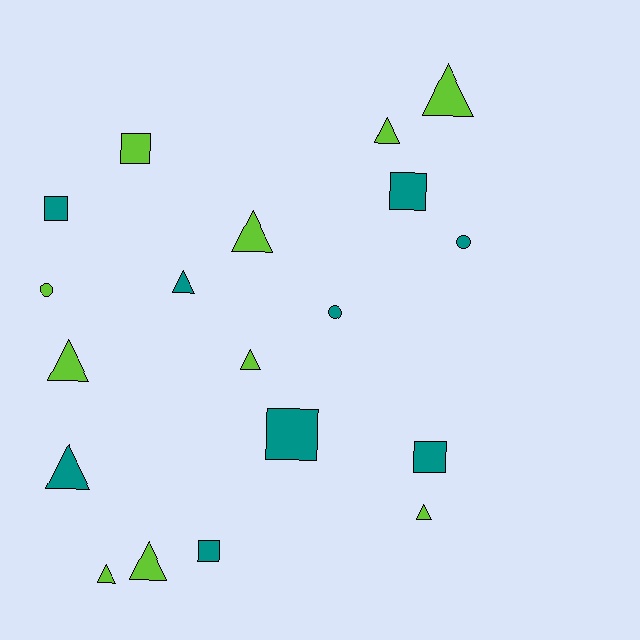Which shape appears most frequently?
Triangle, with 10 objects.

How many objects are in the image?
There are 19 objects.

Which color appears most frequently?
Lime, with 10 objects.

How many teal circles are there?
There are 2 teal circles.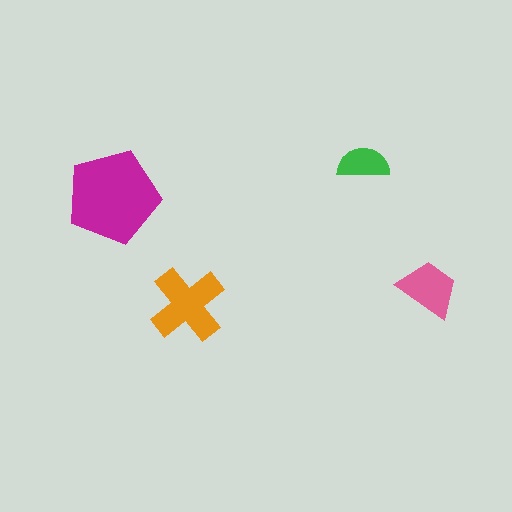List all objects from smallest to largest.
The green semicircle, the pink trapezoid, the orange cross, the magenta pentagon.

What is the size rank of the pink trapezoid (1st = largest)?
3rd.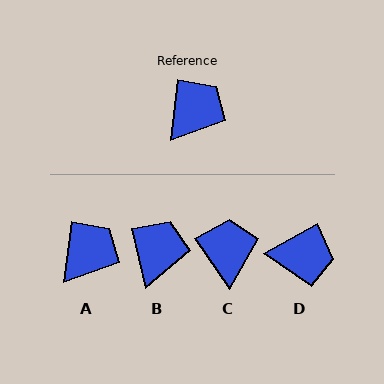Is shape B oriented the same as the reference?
No, it is off by about 20 degrees.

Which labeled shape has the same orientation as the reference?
A.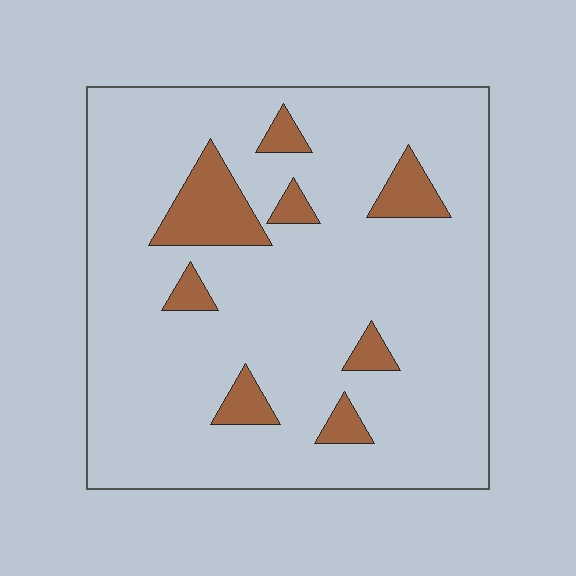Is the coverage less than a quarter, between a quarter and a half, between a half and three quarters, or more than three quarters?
Less than a quarter.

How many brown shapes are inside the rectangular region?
8.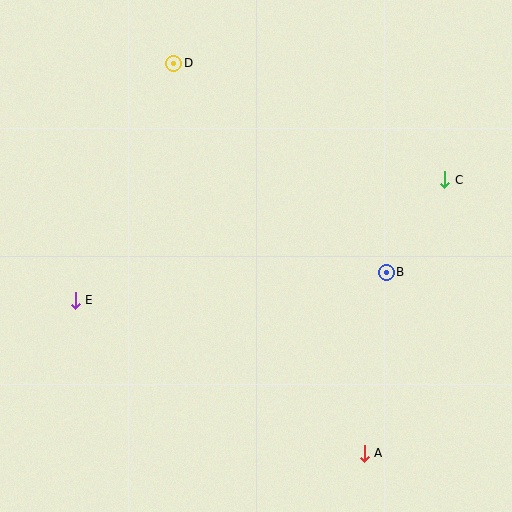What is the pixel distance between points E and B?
The distance between E and B is 312 pixels.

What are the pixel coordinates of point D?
Point D is at (174, 63).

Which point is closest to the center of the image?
Point B at (386, 272) is closest to the center.